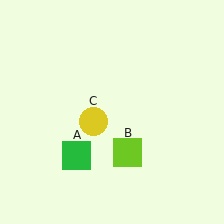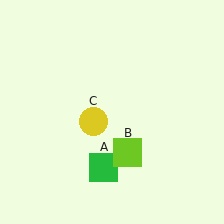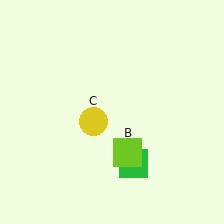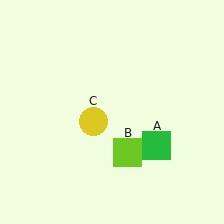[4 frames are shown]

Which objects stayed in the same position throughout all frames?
Lime square (object B) and yellow circle (object C) remained stationary.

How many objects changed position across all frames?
1 object changed position: green square (object A).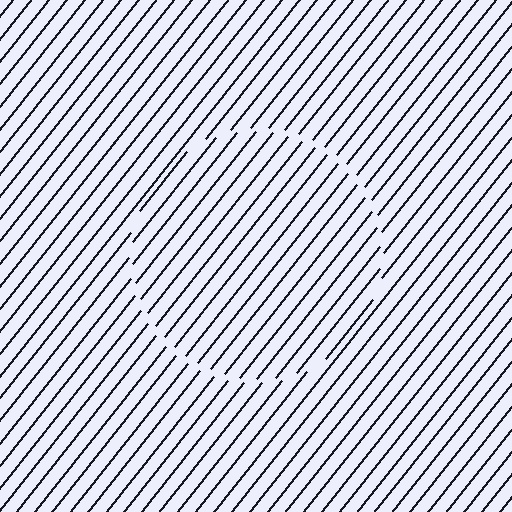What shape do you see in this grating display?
An illusory circle. The interior of the shape contains the same grating, shifted by half a period — the contour is defined by the phase discontinuity where line-ends from the inner and outer gratings abut.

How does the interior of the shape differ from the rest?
The interior of the shape contains the same grating, shifted by half a period — the contour is defined by the phase discontinuity where line-ends from the inner and outer gratings abut.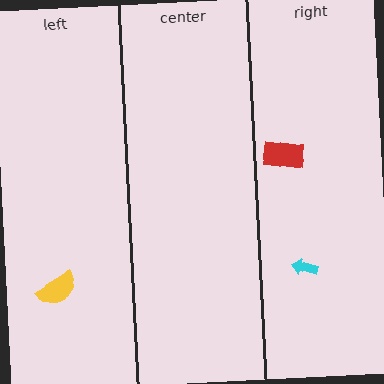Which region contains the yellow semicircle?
The left region.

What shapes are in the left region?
The yellow semicircle.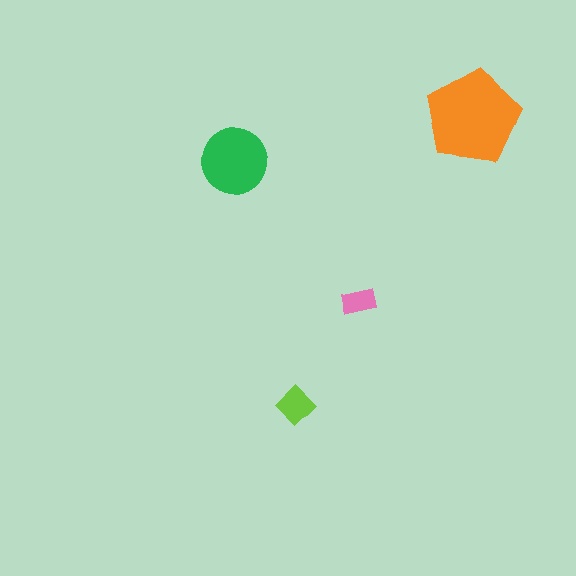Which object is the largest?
The orange pentagon.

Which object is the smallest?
The pink rectangle.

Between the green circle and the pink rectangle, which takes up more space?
The green circle.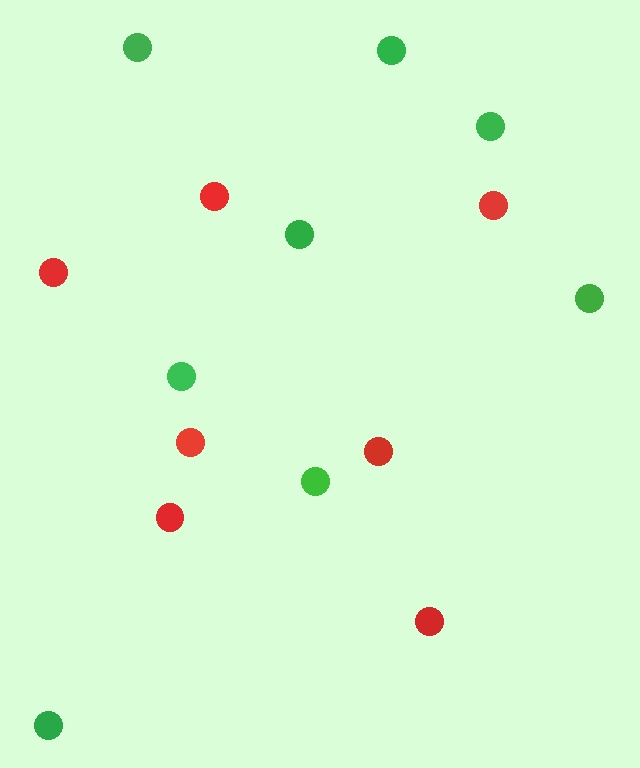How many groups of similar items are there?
There are 2 groups: one group of green circles (8) and one group of red circles (7).